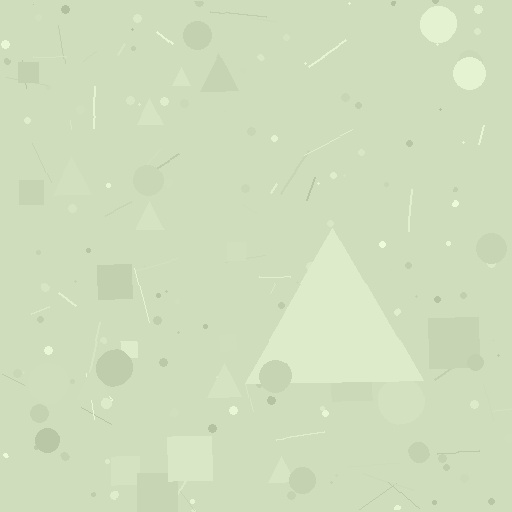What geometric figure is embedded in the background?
A triangle is embedded in the background.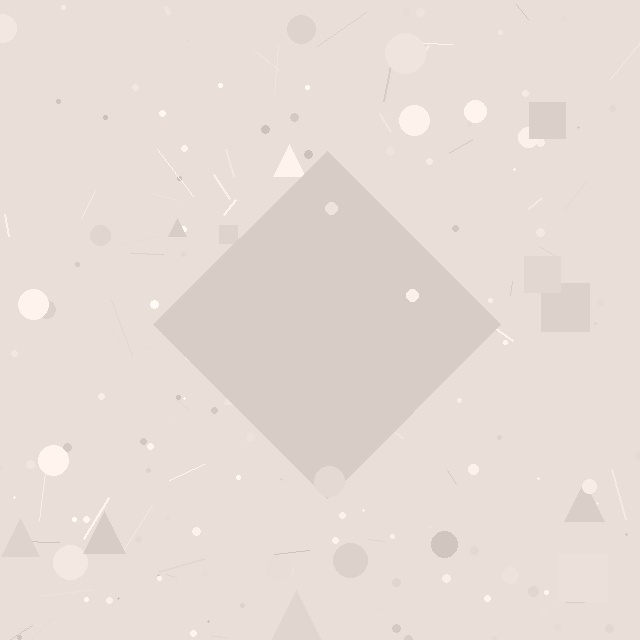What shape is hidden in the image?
A diamond is hidden in the image.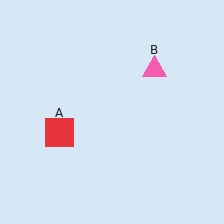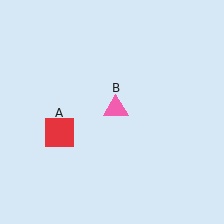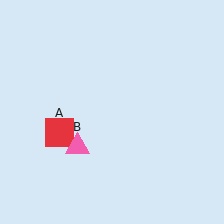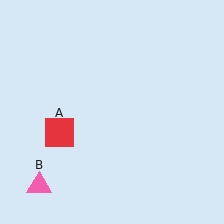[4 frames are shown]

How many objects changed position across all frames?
1 object changed position: pink triangle (object B).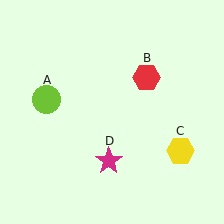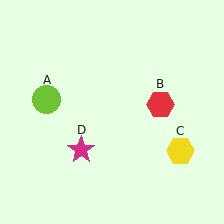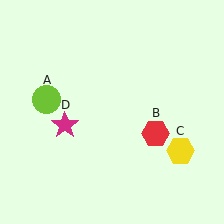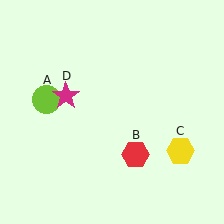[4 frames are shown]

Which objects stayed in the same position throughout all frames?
Lime circle (object A) and yellow hexagon (object C) remained stationary.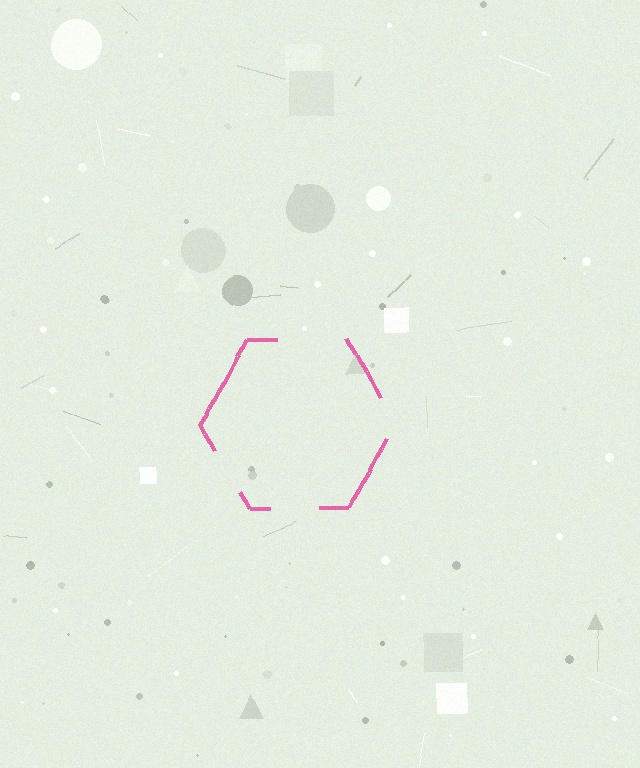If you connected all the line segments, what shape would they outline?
They would outline a hexagon.